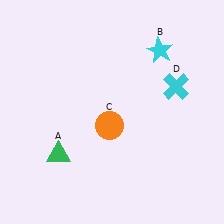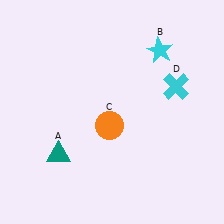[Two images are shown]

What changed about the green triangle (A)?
In Image 1, A is green. In Image 2, it changed to teal.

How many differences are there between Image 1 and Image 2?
There is 1 difference between the two images.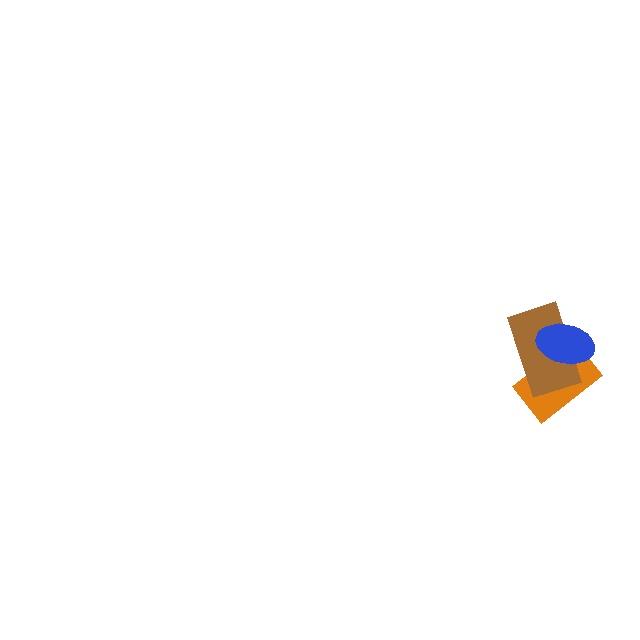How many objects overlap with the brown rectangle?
2 objects overlap with the brown rectangle.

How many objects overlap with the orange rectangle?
2 objects overlap with the orange rectangle.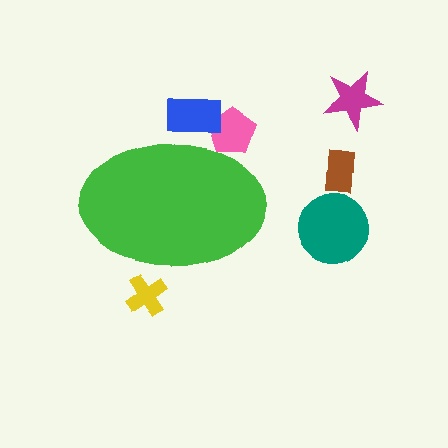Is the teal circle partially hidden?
No, the teal circle is fully visible.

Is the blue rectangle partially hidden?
Yes, the blue rectangle is partially hidden behind the green ellipse.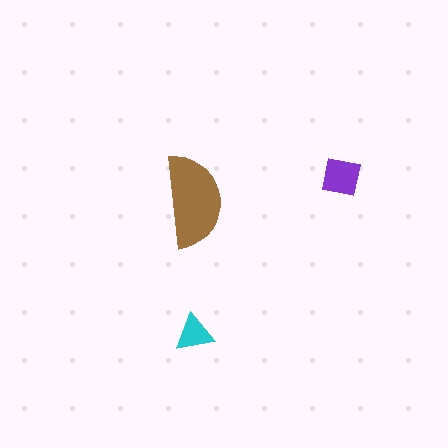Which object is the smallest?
The cyan triangle.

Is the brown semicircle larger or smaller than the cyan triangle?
Larger.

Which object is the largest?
The brown semicircle.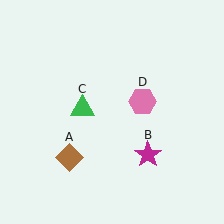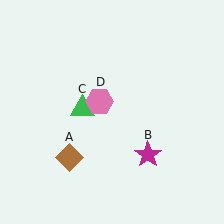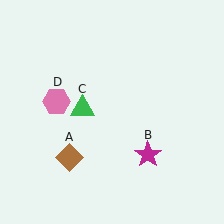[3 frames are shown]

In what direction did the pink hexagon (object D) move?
The pink hexagon (object D) moved left.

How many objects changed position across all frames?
1 object changed position: pink hexagon (object D).